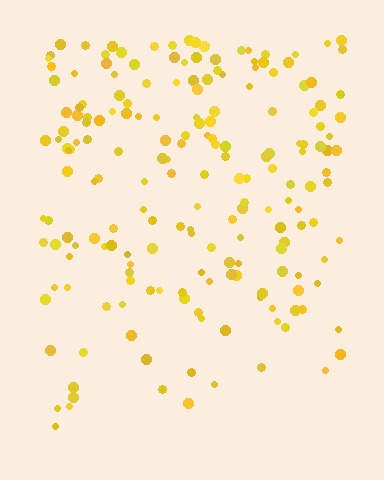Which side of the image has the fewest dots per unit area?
The bottom.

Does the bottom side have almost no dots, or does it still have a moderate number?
Still a moderate number, just noticeably fewer than the top.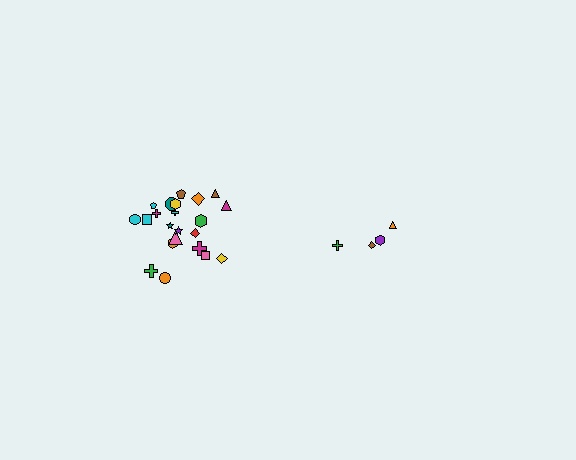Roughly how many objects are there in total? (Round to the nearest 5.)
Roughly 25 objects in total.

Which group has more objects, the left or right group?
The left group.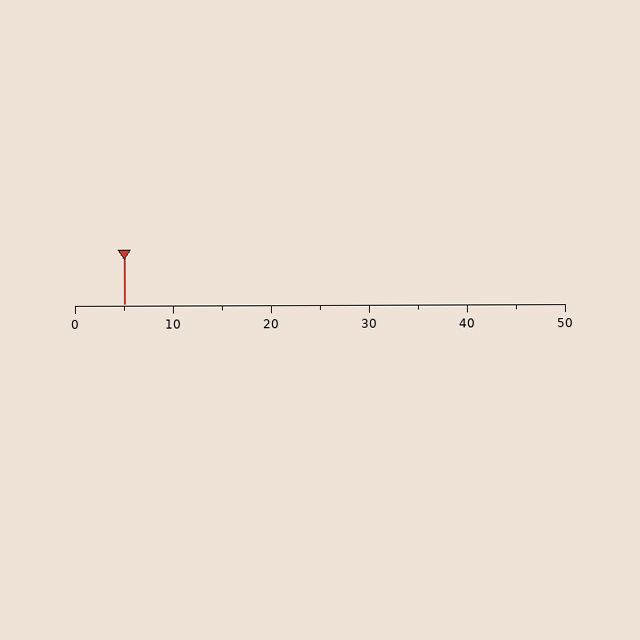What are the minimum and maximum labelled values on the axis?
The axis runs from 0 to 50.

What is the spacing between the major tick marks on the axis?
The major ticks are spaced 10 apart.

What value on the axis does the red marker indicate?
The marker indicates approximately 5.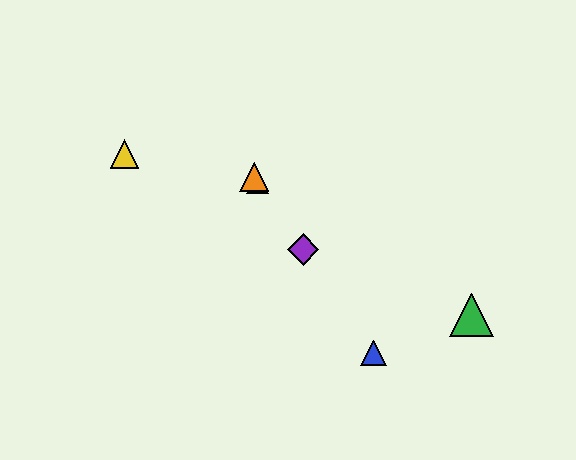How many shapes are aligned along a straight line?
4 shapes (the red triangle, the blue triangle, the purple diamond, the orange triangle) are aligned along a straight line.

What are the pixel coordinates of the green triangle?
The green triangle is at (472, 315).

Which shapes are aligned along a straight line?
The red triangle, the blue triangle, the purple diamond, the orange triangle are aligned along a straight line.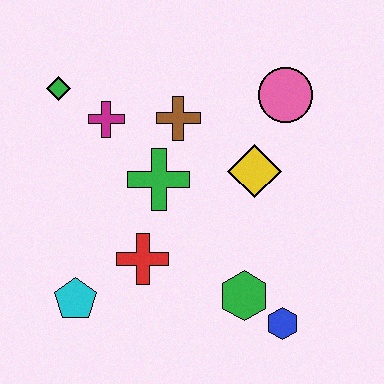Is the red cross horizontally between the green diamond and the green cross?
Yes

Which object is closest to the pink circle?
The yellow diamond is closest to the pink circle.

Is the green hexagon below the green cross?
Yes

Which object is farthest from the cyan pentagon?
The pink circle is farthest from the cyan pentagon.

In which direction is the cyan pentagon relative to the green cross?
The cyan pentagon is below the green cross.